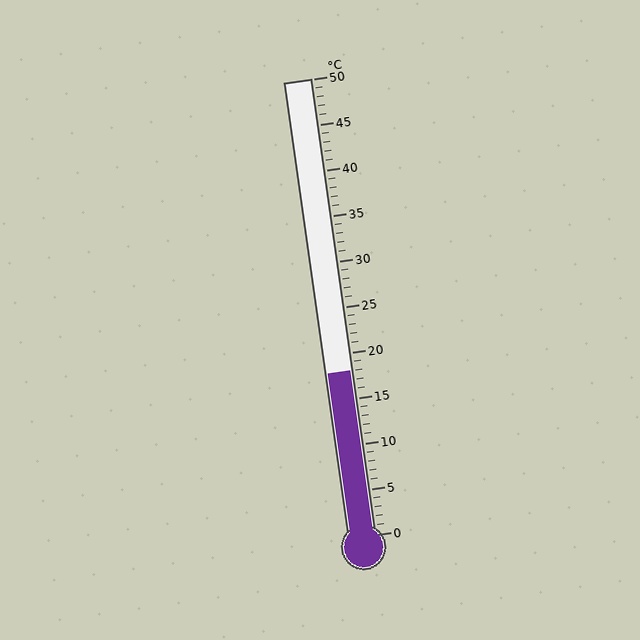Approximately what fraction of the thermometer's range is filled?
The thermometer is filled to approximately 35% of its range.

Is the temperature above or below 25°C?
The temperature is below 25°C.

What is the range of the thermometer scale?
The thermometer scale ranges from 0°C to 50°C.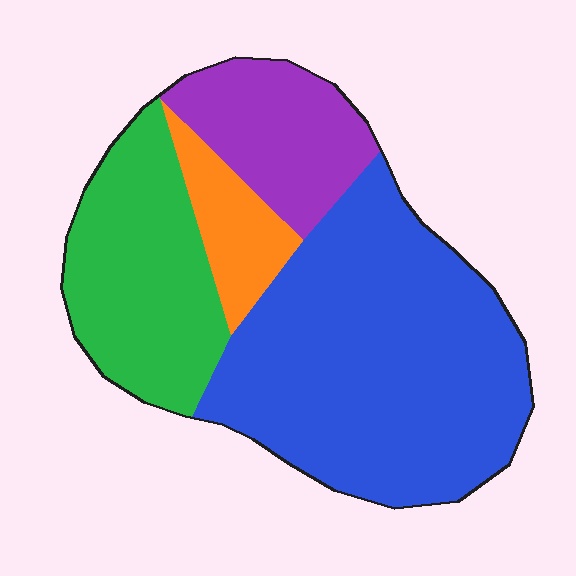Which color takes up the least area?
Orange, at roughly 10%.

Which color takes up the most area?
Blue, at roughly 50%.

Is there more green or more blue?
Blue.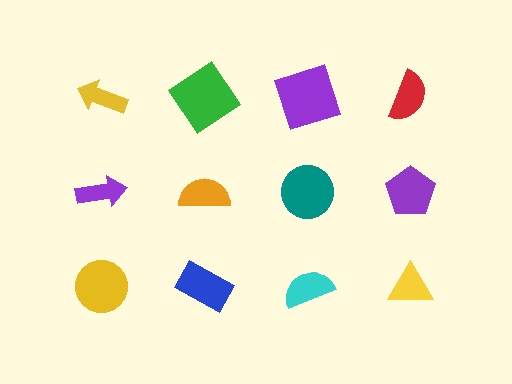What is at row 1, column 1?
A yellow arrow.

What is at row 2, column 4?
A purple pentagon.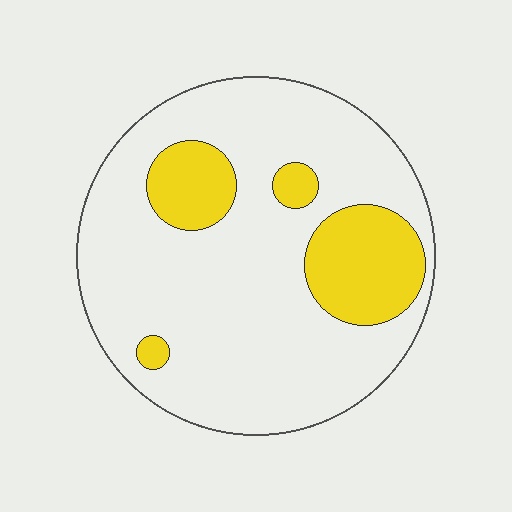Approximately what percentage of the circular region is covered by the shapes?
Approximately 20%.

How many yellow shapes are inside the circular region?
4.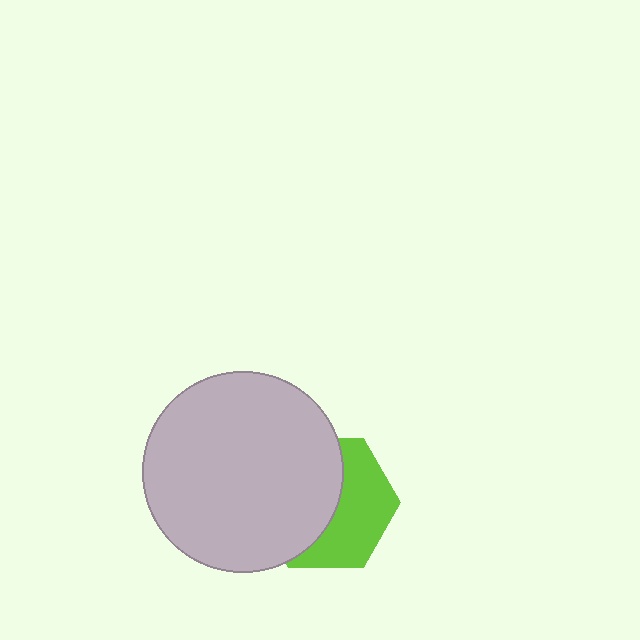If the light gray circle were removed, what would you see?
You would see the complete lime hexagon.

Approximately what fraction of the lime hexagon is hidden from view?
Roughly 54% of the lime hexagon is hidden behind the light gray circle.